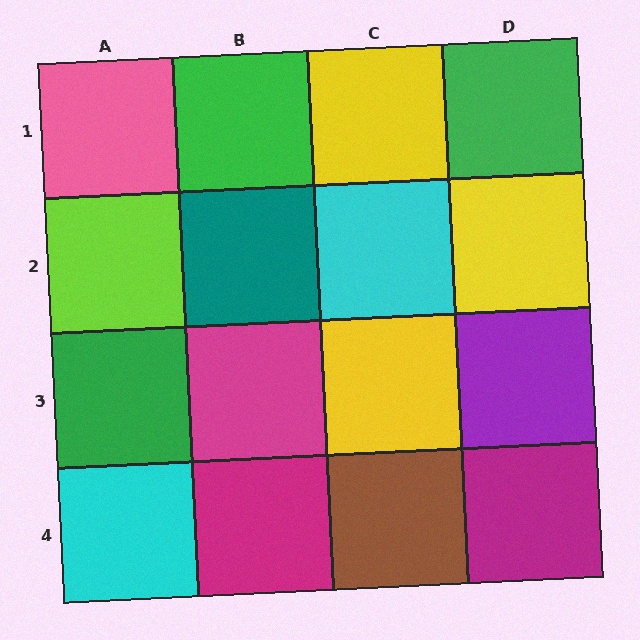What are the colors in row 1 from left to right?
Pink, green, yellow, green.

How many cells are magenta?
3 cells are magenta.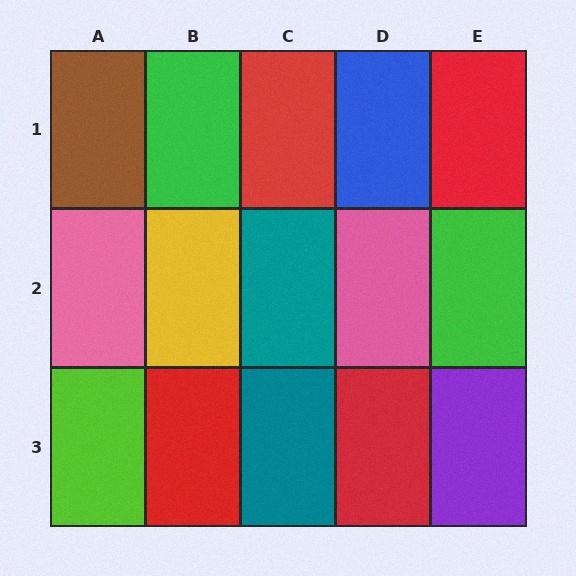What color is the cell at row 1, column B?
Green.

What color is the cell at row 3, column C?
Teal.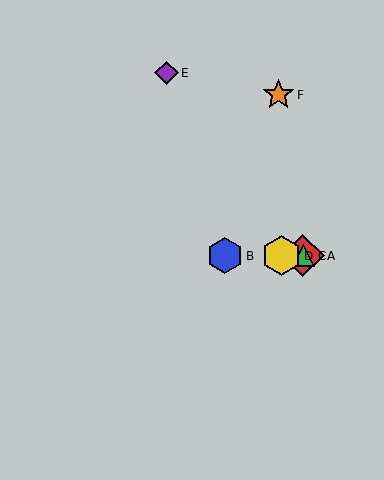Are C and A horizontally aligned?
Yes, both are at y≈256.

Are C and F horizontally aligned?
No, C is at y≈256 and F is at y≈95.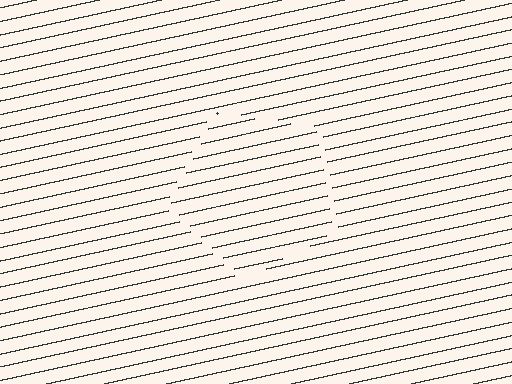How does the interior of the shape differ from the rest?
The interior of the shape contains the same grating, shifted by half a period — the contour is defined by the phase discontinuity where line-ends from the inner and outer gratings abut.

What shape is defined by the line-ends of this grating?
An illusory pentagon. The interior of the shape contains the same grating, shifted by half a period — the contour is defined by the phase discontinuity where line-ends from the inner and outer gratings abut.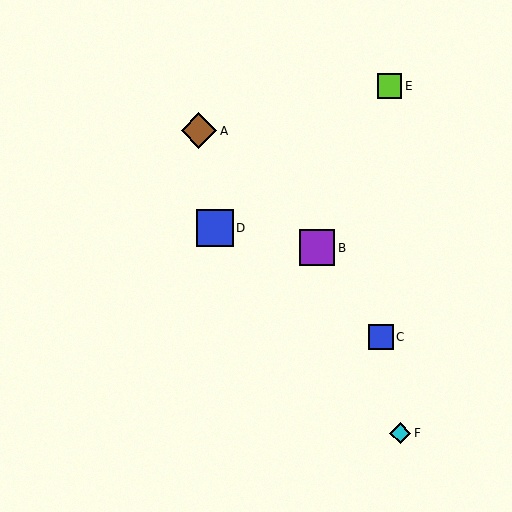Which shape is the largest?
The blue square (labeled D) is the largest.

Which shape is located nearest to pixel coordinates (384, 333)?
The blue square (labeled C) at (381, 337) is nearest to that location.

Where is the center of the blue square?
The center of the blue square is at (381, 337).